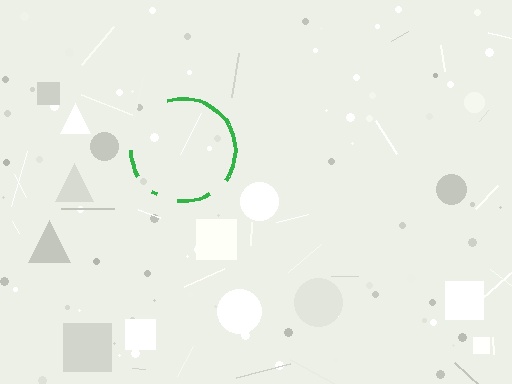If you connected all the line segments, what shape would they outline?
They would outline a circle.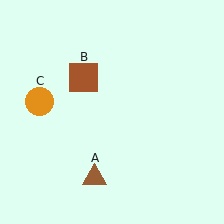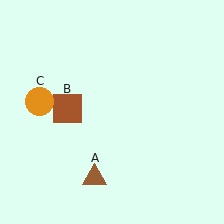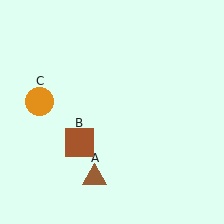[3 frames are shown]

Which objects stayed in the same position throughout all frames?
Brown triangle (object A) and orange circle (object C) remained stationary.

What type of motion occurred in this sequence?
The brown square (object B) rotated counterclockwise around the center of the scene.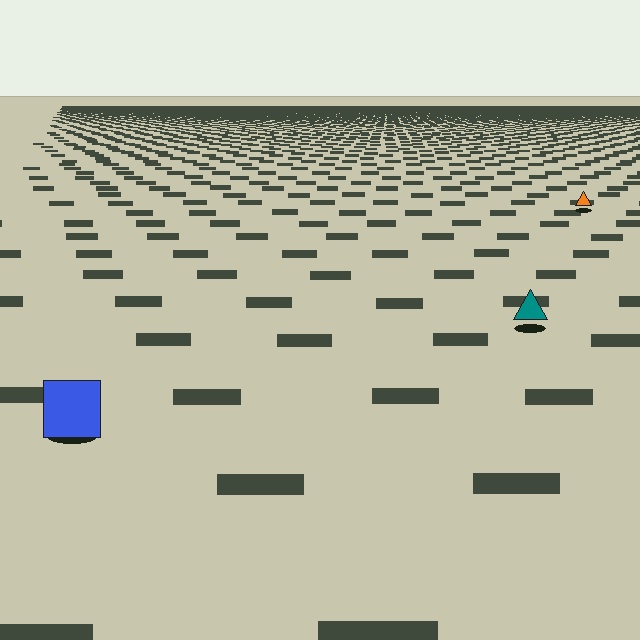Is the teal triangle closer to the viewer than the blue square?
No. The blue square is closer — you can tell from the texture gradient: the ground texture is coarser near it.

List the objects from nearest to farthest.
From nearest to farthest: the blue square, the teal triangle, the orange triangle.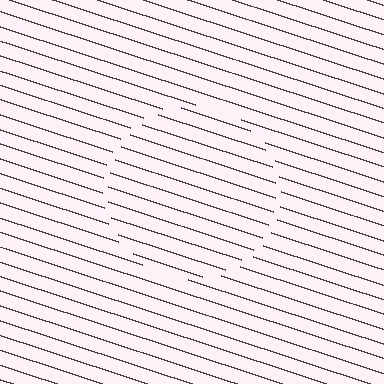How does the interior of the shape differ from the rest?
The interior of the shape contains the same grating, shifted by half a period — the contour is defined by the phase discontinuity where line-ends from the inner and outer gratings abut.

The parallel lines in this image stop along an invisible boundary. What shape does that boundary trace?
An illusory circle. The interior of the shape contains the same grating, shifted by half a period — the contour is defined by the phase discontinuity where line-ends from the inner and outer gratings abut.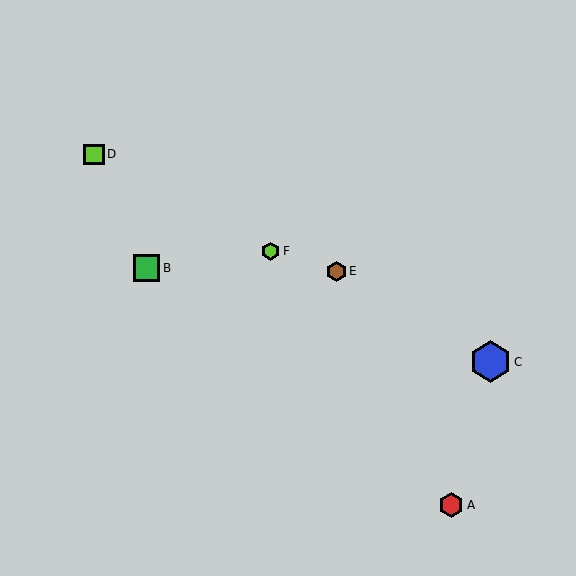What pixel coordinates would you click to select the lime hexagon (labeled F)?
Click at (270, 251) to select the lime hexagon F.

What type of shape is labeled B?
Shape B is a green square.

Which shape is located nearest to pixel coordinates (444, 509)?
The red hexagon (labeled A) at (451, 505) is nearest to that location.